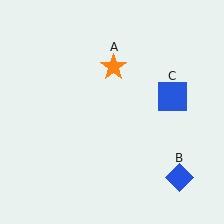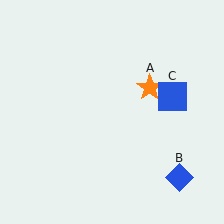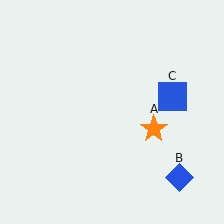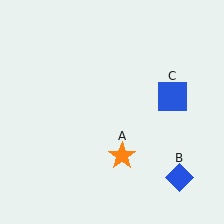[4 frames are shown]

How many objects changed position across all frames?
1 object changed position: orange star (object A).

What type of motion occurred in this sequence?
The orange star (object A) rotated clockwise around the center of the scene.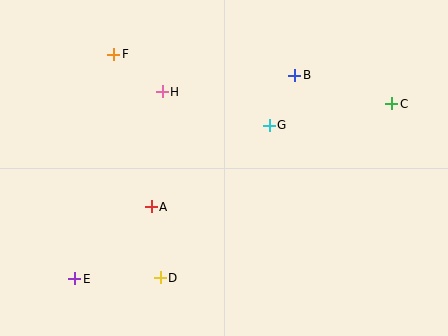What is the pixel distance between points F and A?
The distance between F and A is 157 pixels.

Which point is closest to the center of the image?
Point G at (269, 125) is closest to the center.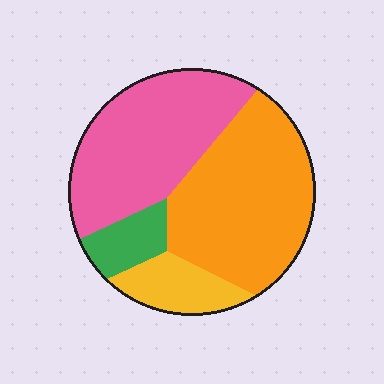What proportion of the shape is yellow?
Yellow covers around 10% of the shape.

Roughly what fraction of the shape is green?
Green takes up about one tenth (1/10) of the shape.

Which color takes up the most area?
Orange, at roughly 40%.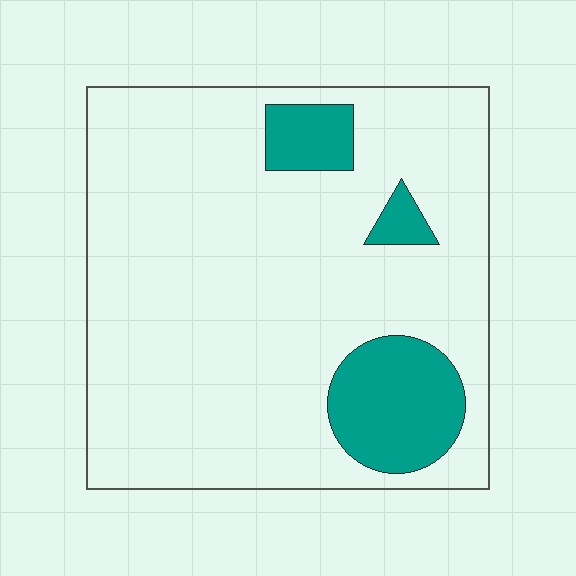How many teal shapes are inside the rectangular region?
3.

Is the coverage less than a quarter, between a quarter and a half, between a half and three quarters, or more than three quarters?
Less than a quarter.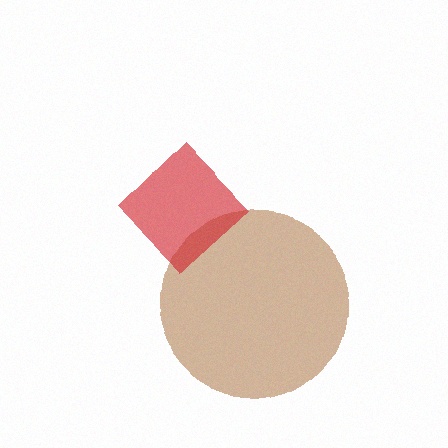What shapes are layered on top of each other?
The layered shapes are: a brown circle, a red diamond.